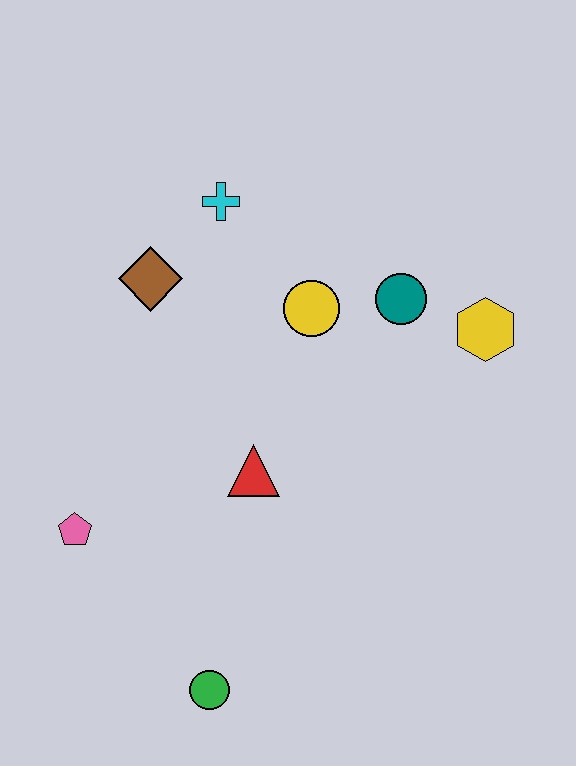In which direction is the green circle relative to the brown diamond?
The green circle is below the brown diamond.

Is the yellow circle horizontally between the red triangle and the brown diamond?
No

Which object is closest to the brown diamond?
The cyan cross is closest to the brown diamond.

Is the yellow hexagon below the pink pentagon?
No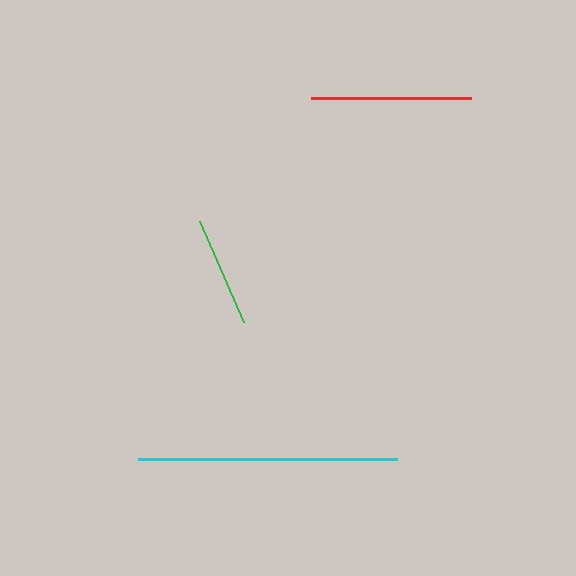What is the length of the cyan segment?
The cyan segment is approximately 259 pixels long.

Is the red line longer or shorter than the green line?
The red line is longer than the green line.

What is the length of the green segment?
The green segment is approximately 110 pixels long.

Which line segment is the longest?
The cyan line is the longest at approximately 259 pixels.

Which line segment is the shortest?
The green line is the shortest at approximately 110 pixels.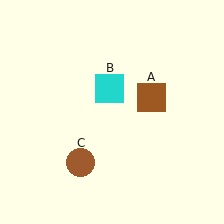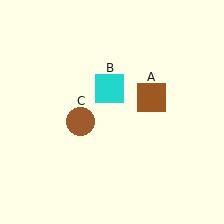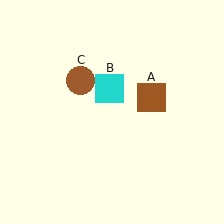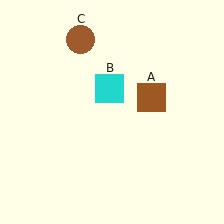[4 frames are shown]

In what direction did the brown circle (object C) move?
The brown circle (object C) moved up.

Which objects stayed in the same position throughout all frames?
Brown square (object A) and cyan square (object B) remained stationary.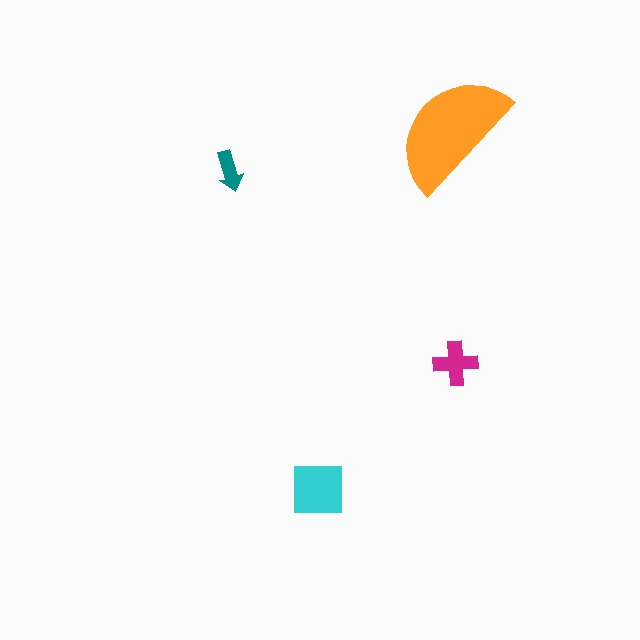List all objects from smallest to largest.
The teal arrow, the magenta cross, the cyan square, the orange semicircle.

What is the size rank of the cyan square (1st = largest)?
2nd.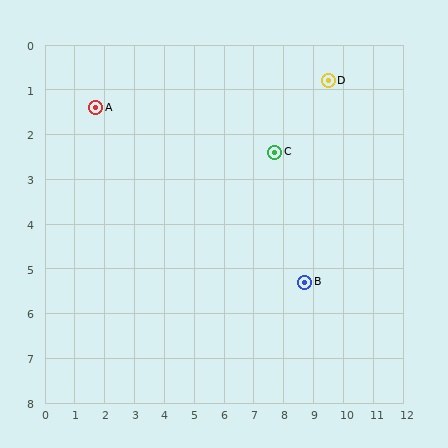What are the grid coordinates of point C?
Point C is at approximately (7.7, 2.4).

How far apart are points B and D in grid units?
Points B and D are about 4.6 grid units apart.